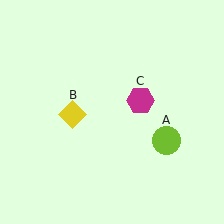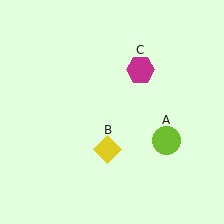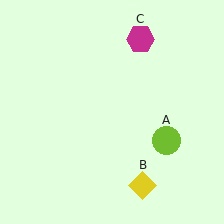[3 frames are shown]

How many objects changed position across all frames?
2 objects changed position: yellow diamond (object B), magenta hexagon (object C).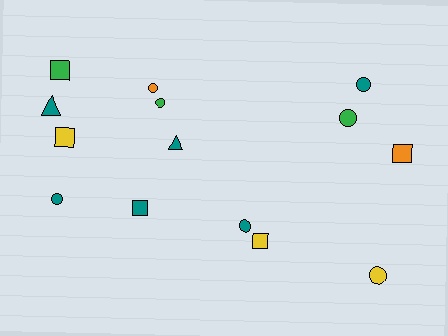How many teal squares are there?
There is 1 teal square.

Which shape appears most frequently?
Circle, with 7 objects.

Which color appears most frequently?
Teal, with 6 objects.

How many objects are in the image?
There are 14 objects.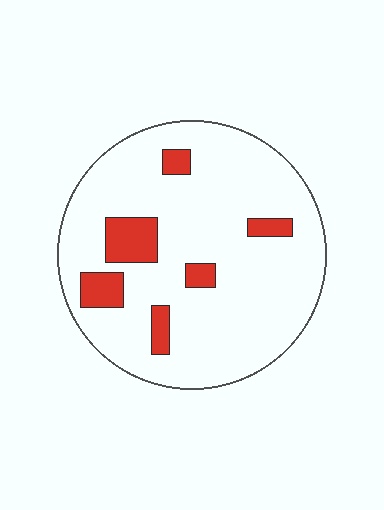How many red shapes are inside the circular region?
6.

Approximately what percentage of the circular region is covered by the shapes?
Approximately 15%.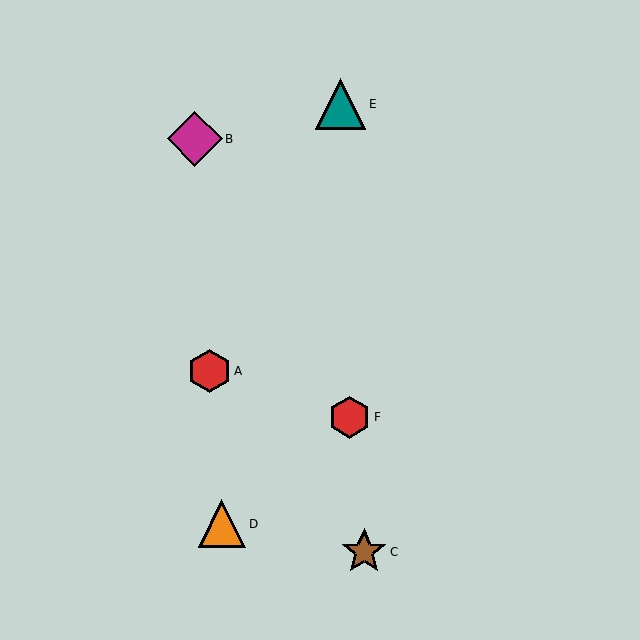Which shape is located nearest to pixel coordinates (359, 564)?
The brown star (labeled C) at (364, 552) is nearest to that location.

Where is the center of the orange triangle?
The center of the orange triangle is at (222, 524).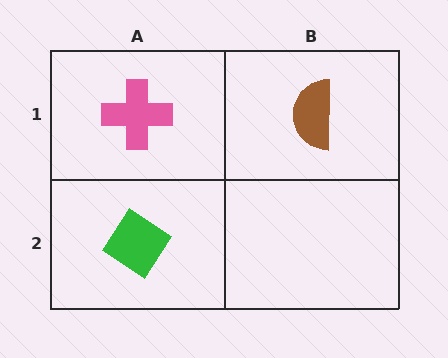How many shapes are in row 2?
1 shape.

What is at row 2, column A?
A green diamond.